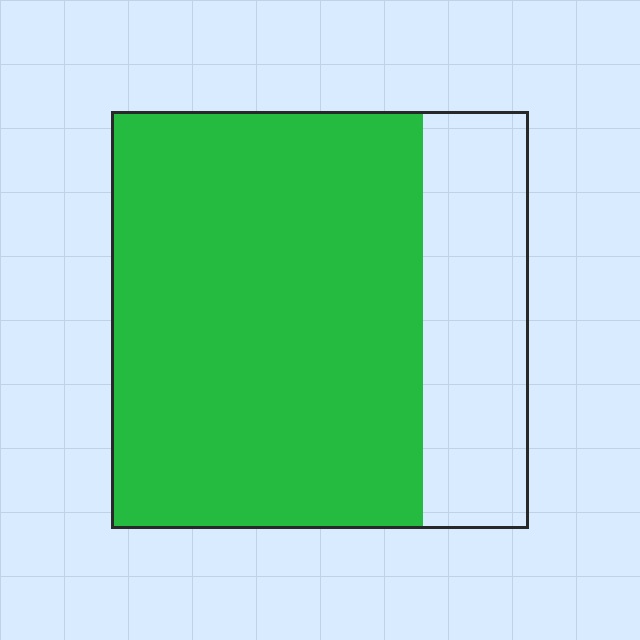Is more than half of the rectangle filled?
Yes.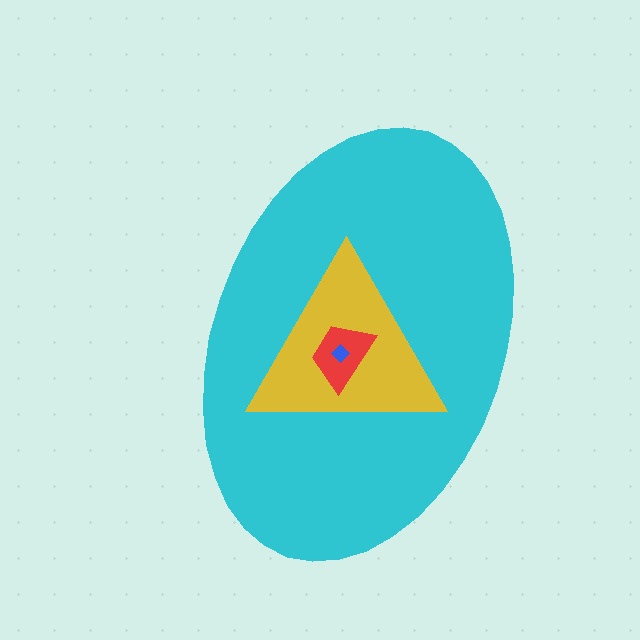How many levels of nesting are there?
4.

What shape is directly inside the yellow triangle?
The red trapezoid.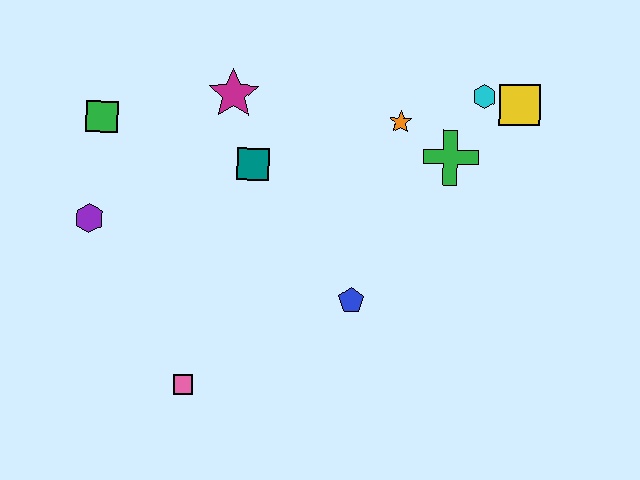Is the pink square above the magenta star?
No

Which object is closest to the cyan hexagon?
The yellow square is closest to the cyan hexagon.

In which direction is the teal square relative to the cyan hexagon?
The teal square is to the left of the cyan hexagon.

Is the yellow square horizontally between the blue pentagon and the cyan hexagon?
No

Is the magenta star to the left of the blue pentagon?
Yes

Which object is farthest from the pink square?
The yellow square is farthest from the pink square.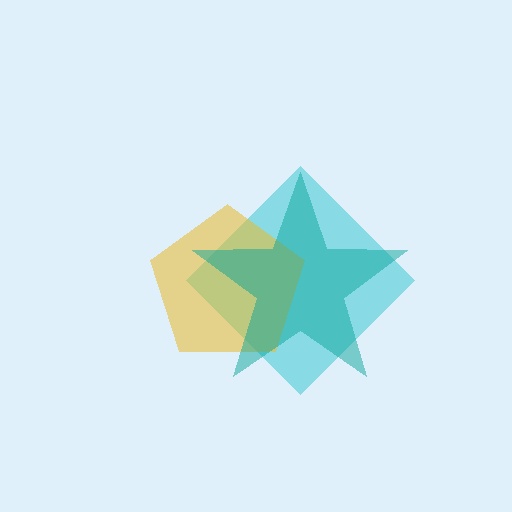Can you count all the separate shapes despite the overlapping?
Yes, there are 3 separate shapes.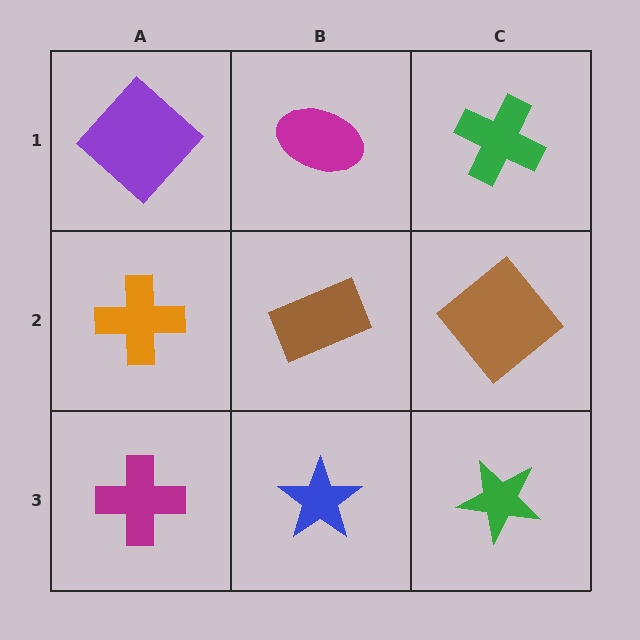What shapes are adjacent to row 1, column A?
An orange cross (row 2, column A), a magenta ellipse (row 1, column B).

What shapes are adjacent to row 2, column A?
A purple diamond (row 1, column A), a magenta cross (row 3, column A), a brown rectangle (row 2, column B).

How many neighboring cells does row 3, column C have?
2.